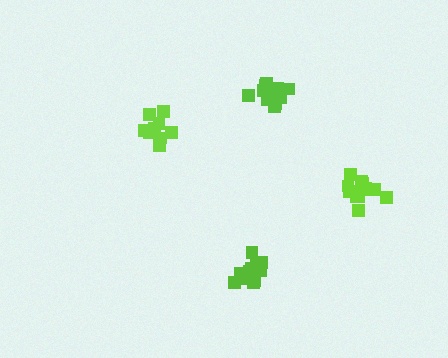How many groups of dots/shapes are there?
There are 4 groups.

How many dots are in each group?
Group 1: 15 dots, Group 2: 11 dots, Group 3: 10 dots, Group 4: 12 dots (48 total).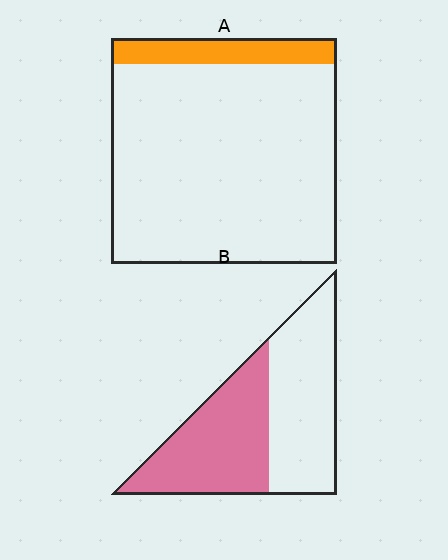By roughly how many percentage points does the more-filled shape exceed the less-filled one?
By roughly 35 percentage points (B over A).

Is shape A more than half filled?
No.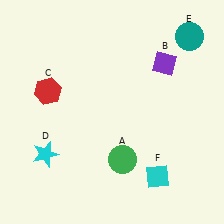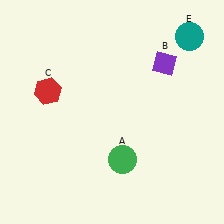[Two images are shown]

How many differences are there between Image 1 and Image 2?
There are 2 differences between the two images.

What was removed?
The cyan diamond (F), the cyan star (D) were removed in Image 2.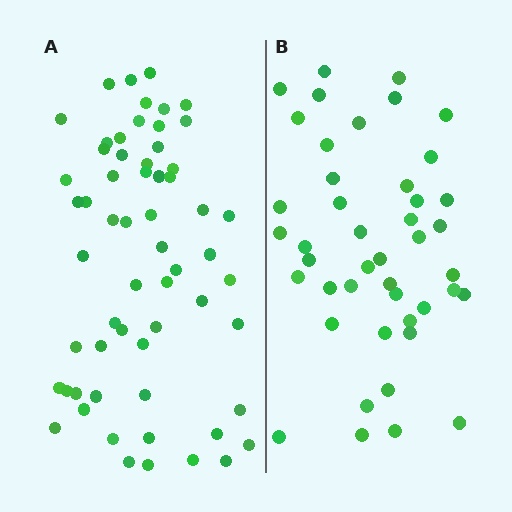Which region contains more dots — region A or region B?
Region A (the left region) has more dots.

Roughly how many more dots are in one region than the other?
Region A has approximately 15 more dots than region B.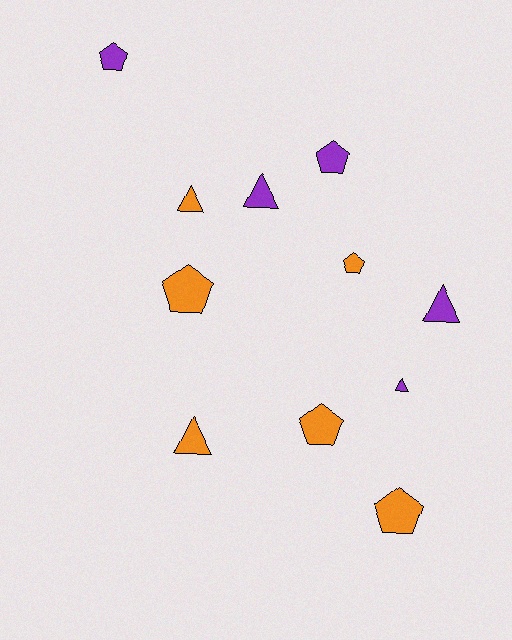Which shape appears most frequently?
Pentagon, with 6 objects.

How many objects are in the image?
There are 11 objects.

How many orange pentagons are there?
There are 4 orange pentagons.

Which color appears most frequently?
Orange, with 6 objects.